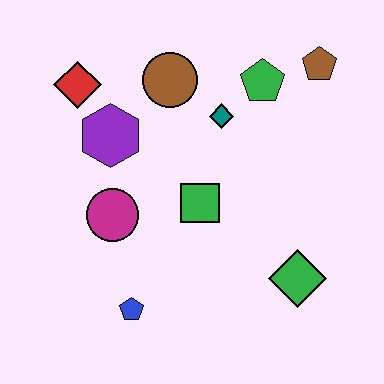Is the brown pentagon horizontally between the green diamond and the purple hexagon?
No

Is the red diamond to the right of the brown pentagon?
No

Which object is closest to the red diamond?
The purple hexagon is closest to the red diamond.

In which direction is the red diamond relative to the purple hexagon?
The red diamond is above the purple hexagon.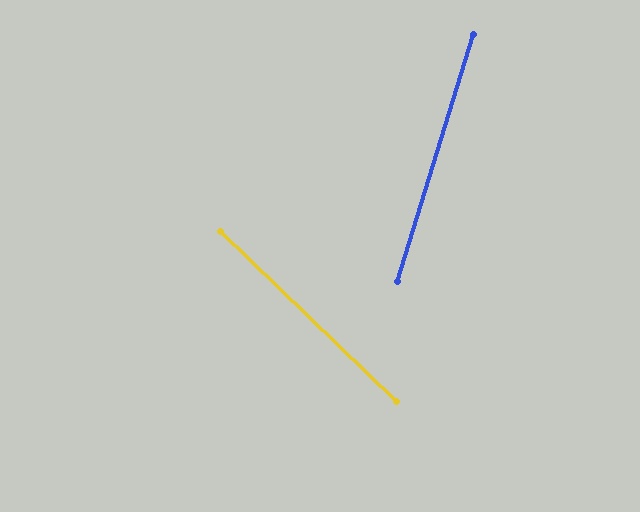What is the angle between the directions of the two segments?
Approximately 63 degrees.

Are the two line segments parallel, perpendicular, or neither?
Neither parallel nor perpendicular — they differ by about 63°.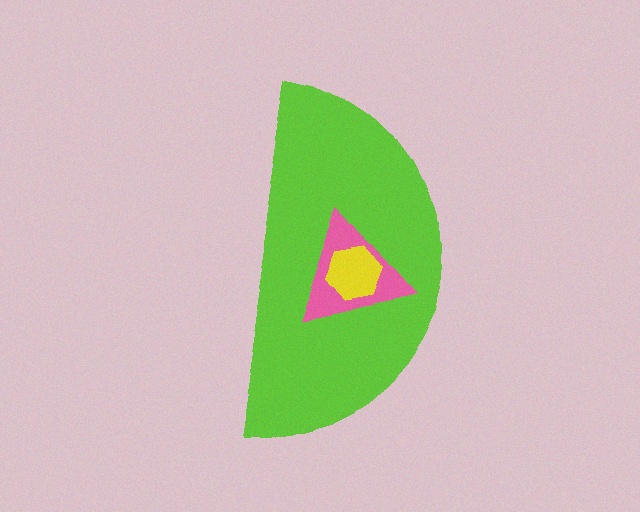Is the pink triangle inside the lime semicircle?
Yes.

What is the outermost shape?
The lime semicircle.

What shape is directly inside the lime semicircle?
The pink triangle.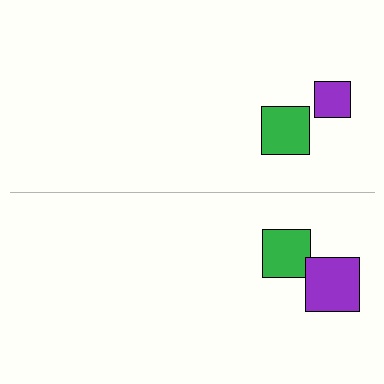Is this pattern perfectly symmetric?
No, the pattern is not perfectly symmetric. The purple square on the bottom side has a different size than its mirror counterpart.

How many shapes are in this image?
There are 4 shapes in this image.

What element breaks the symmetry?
The purple square on the bottom side has a different size than its mirror counterpart.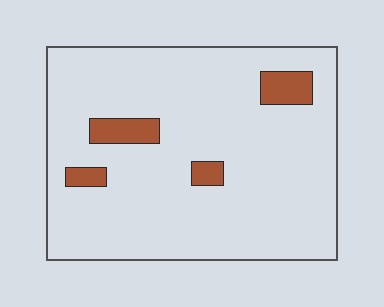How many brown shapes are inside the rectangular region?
4.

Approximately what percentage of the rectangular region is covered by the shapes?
Approximately 10%.